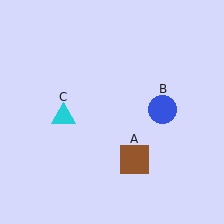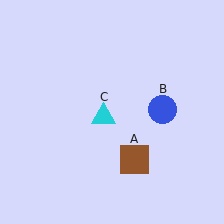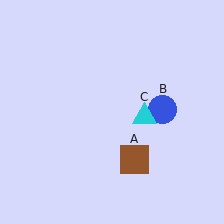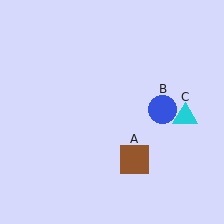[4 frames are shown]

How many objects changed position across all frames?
1 object changed position: cyan triangle (object C).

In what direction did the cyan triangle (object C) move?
The cyan triangle (object C) moved right.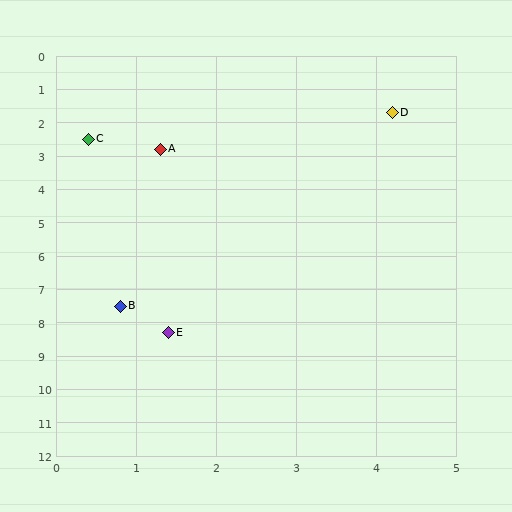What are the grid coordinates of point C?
Point C is at approximately (0.4, 2.5).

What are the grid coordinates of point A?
Point A is at approximately (1.3, 2.8).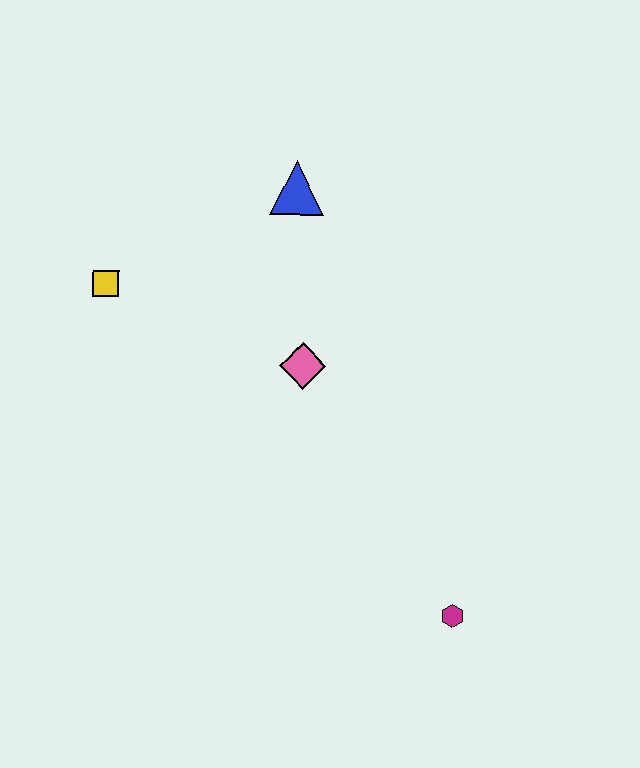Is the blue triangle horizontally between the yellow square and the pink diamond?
Yes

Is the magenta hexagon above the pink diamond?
No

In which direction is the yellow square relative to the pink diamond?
The yellow square is to the left of the pink diamond.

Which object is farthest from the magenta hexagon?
The yellow square is farthest from the magenta hexagon.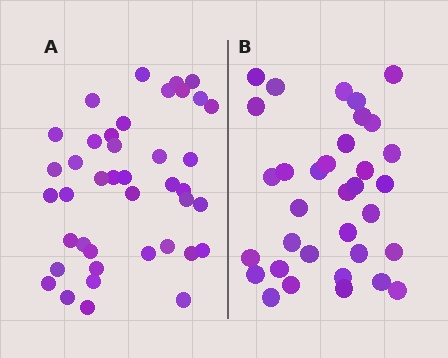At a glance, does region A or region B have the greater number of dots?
Region A (the left region) has more dots.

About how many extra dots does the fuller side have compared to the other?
Region A has roughly 8 or so more dots than region B.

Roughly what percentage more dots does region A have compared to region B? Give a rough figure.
About 20% more.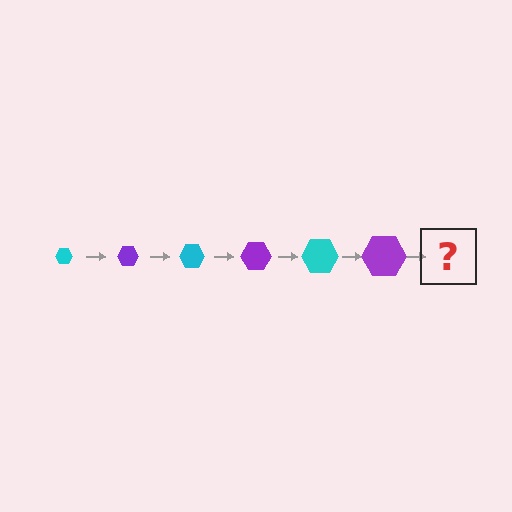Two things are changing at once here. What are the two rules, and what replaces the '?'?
The two rules are that the hexagon grows larger each step and the color cycles through cyan and purple. The '?' should be a cyan hexagon, larger than the previous one.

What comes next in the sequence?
The next element should be a cyan hexagon, larger than the previous one.